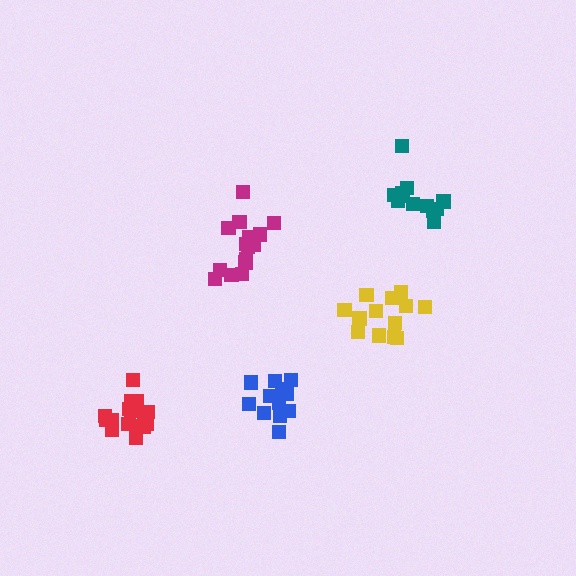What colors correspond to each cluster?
The clusters are colored: yellow, teal, red, blue, magenta.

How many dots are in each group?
Group 1: 14 dots, Group 2: 12 dots, Group 3: 17 dots, Group 4: 12 dots, Group 5: 15 dots (70 total).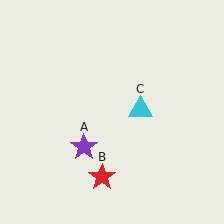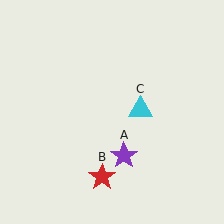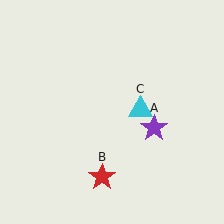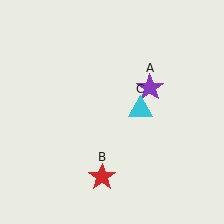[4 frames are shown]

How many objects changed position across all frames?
1 object changed position: purple star (object A).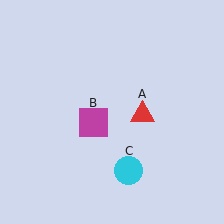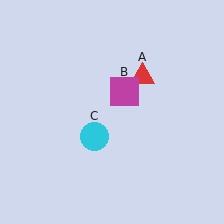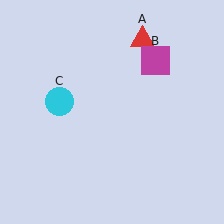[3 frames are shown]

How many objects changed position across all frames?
3 objects changed position: red triangle (object A), magenta square (object B), cyan circle (object C).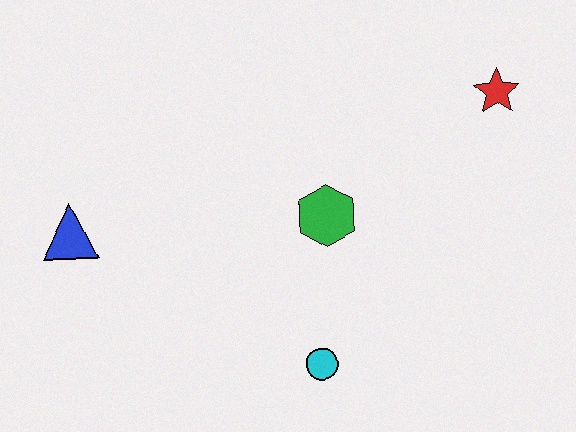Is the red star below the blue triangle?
No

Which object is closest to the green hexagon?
The cyan circle is closest to the green hexagon.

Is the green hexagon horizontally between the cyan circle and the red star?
Yes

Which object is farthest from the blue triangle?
The red star is farthest from the blue triangle.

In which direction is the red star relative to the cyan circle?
The red star is above the cyan circle.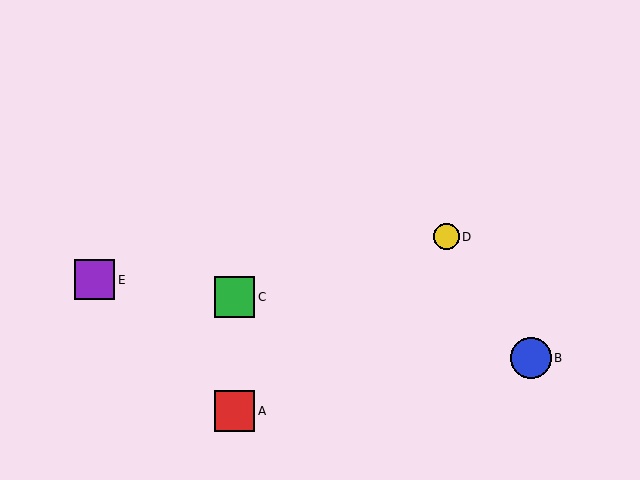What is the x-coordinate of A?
Object A is at x≈235.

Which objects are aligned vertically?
Objects A, C are aligned vertically.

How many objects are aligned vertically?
2 objects (A, C) are aligned vertically.